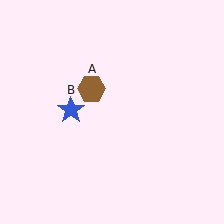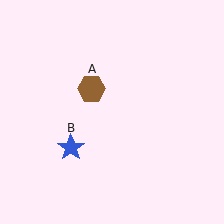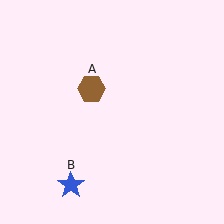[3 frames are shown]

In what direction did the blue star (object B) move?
The blue star (object B) moved down.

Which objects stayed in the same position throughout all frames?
Brown hexagon (object A) remained stationary.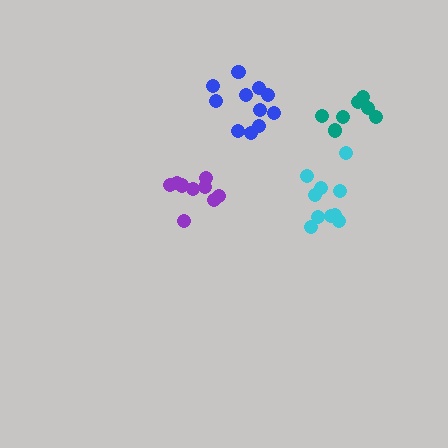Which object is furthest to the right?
The teal cluster is rightmost.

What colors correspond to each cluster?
The clusters are colored: blue, cyan, purple, teal.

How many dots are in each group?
Group 1: 11 dots, Group 2: 10 dots, Group 3: 9 dots, Group 4: 7 dots (37 total).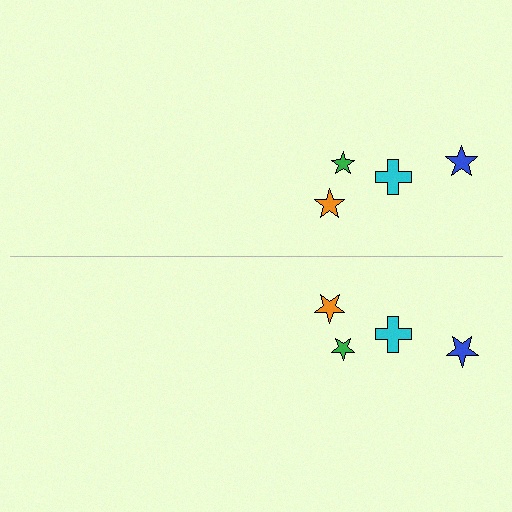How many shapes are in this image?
There are 8 shapes in this image.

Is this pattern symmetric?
Yes, this pattern has bilateral (reflection) symmetry.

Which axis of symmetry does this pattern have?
The pattern has a horizontal axis of symmetry running through the center of the image.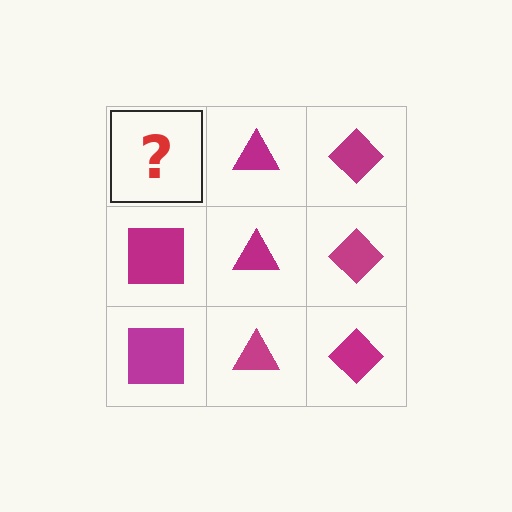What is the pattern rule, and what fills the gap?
The rule is that each column has a consistent shape. The gap should be filled with a magenta square.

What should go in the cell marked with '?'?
The missing cell should contain a magenta square.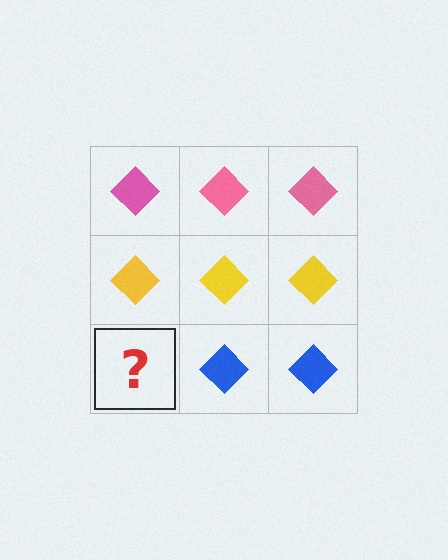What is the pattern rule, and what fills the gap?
The rule is that each row has a consistent color. The gap should be filled with a blue diamond.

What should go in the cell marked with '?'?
The missing cell should contain a blue diamond.